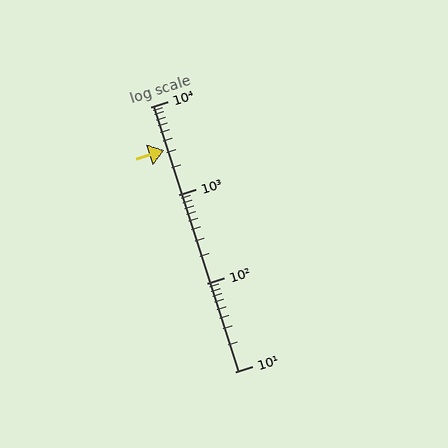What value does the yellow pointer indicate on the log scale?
The pointer indicates approximately 3200.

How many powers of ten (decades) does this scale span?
The scale spans 3 decades, from 10 to 10000.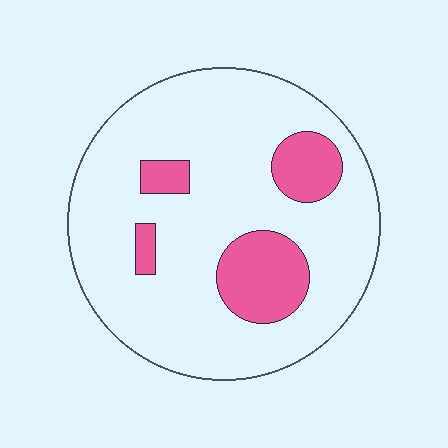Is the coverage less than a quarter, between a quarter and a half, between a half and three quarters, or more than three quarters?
Less than a quarter.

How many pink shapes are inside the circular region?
4.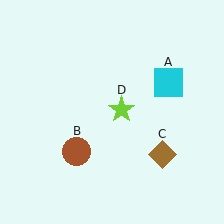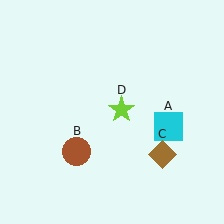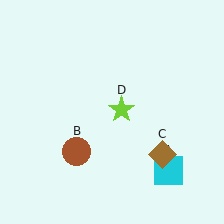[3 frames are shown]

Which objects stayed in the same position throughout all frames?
Brown circle (object B) and brown diamond (object C) and lime star (object D) remained stationary.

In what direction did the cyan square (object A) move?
The cyan square (object A) moved down.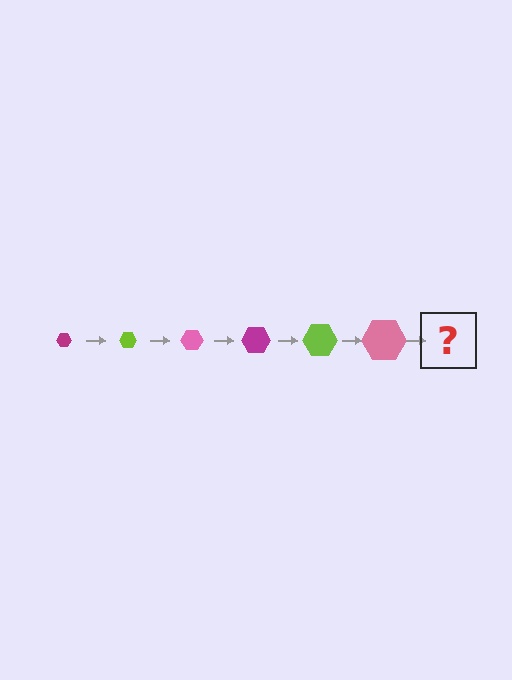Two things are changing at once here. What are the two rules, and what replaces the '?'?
The two rules are that the hexagon grows larger each step and the color cycles through magenta, lime, and pink. The '?' should be a magenta hexagon, larger than the previous one.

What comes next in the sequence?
The next element should be a magenta hexagon, larger than the previous one.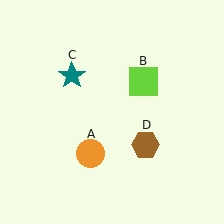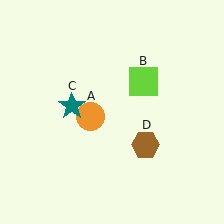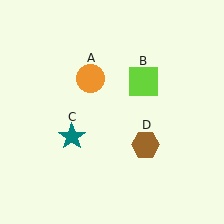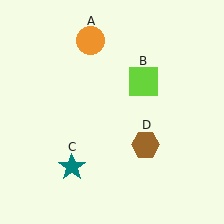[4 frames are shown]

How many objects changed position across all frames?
2 objects changed position: orange circle (object A), teal star (object C).